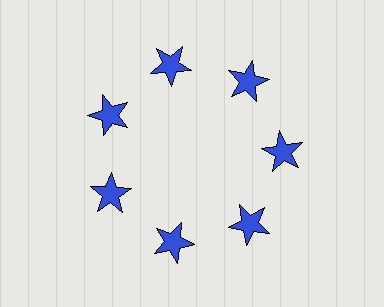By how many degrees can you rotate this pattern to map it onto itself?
The pattern maps onto itself every 51 degrees of rotation.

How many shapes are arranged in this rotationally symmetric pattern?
There are 7 shapes, arranged in 7 groups of 1.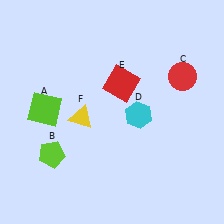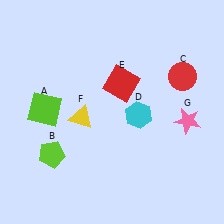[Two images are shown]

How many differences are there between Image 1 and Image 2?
There is 1 difference between the two images.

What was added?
A pink star (G) was added in Image 2.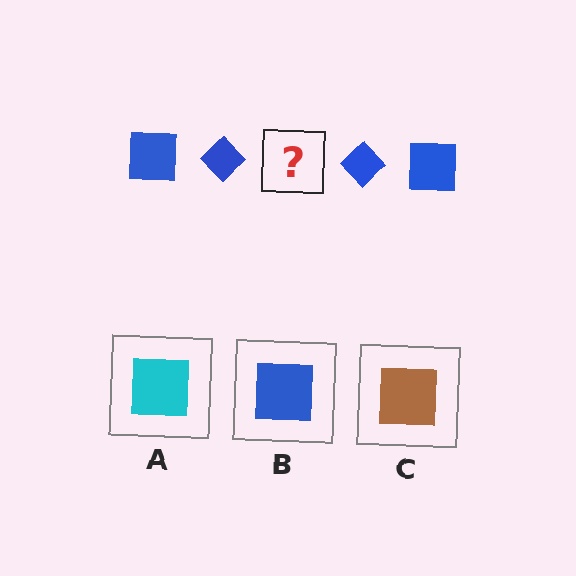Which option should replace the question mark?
Option B.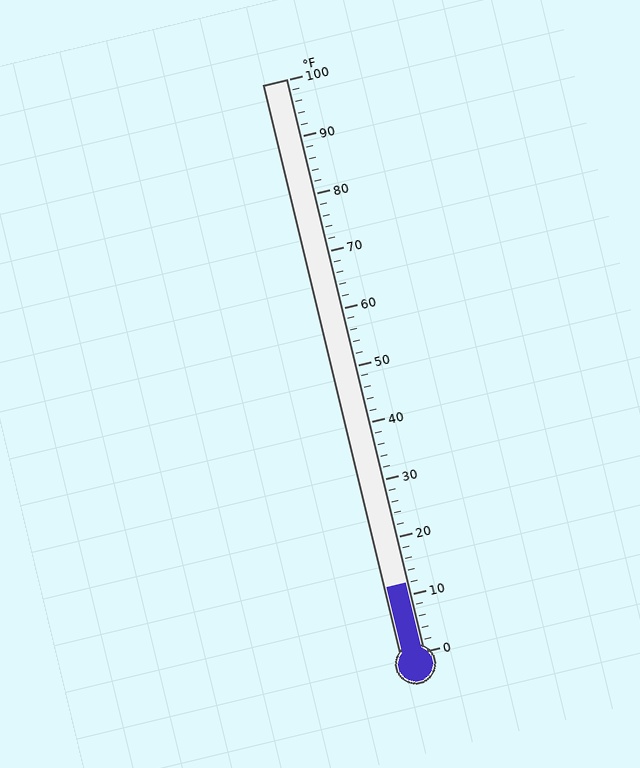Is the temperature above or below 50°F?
The temperature is below 50°F.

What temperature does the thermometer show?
The thermometer shows approximately 12°F.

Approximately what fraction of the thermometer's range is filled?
The thermometer is filled to approximately 10% of its range.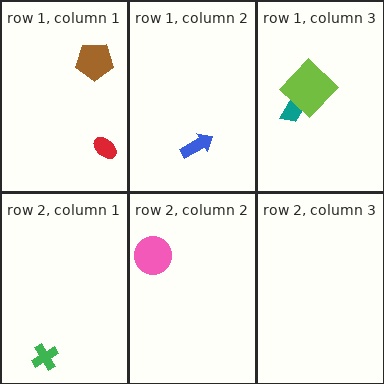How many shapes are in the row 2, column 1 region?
1.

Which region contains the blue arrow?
The row 1, column 2 region.